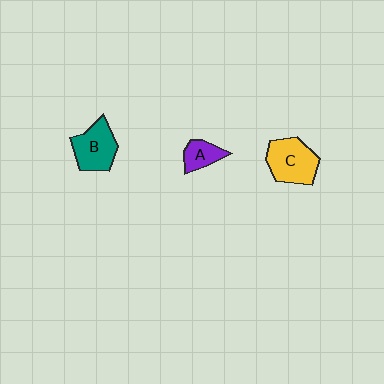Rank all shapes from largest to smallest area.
From largest to smallest: C (yellow), B (teal), A (purple).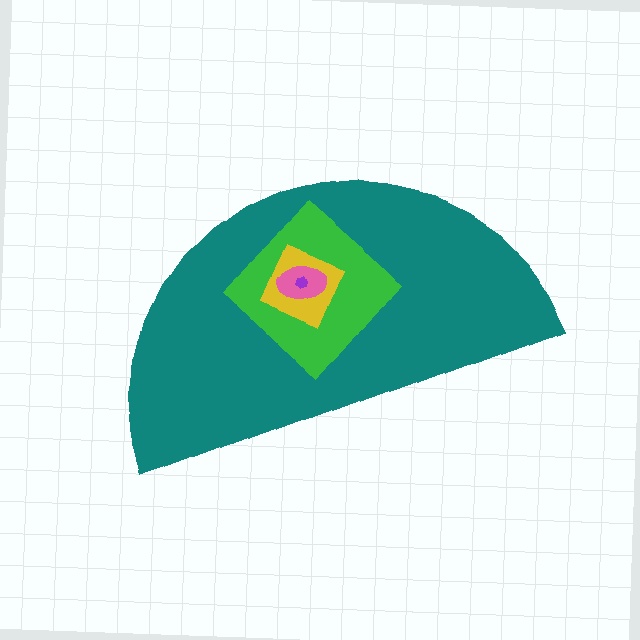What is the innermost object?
The purple hexagon.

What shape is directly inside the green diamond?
The yellow square.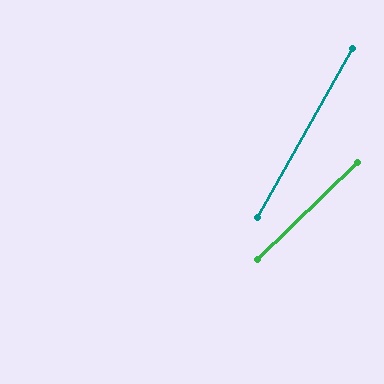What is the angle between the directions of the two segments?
Approximately 16 degrees.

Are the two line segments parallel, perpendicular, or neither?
Neither parallel nor perpendicular — they differ by about 16°.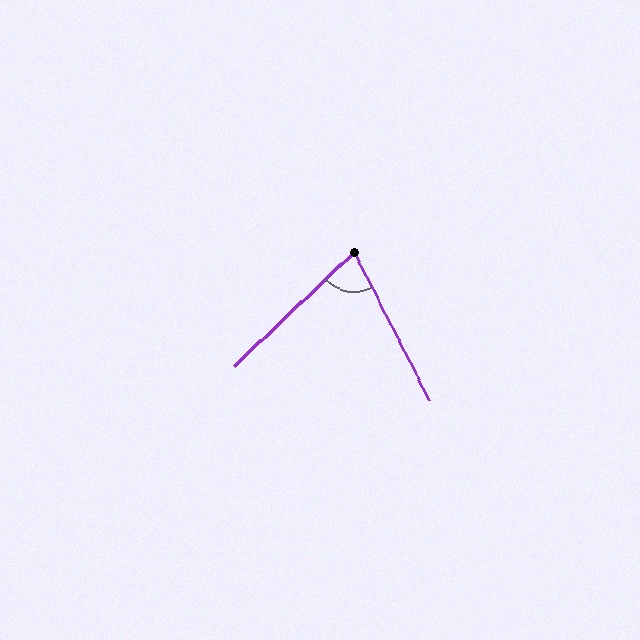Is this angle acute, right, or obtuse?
It is acute.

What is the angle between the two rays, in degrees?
Approximately 73 degrees.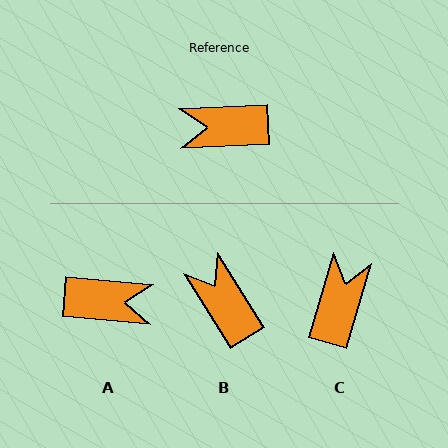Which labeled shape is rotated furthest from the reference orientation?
A, about 172 degrees away.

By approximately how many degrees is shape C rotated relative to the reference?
Approximately 110 degrees clockwise.